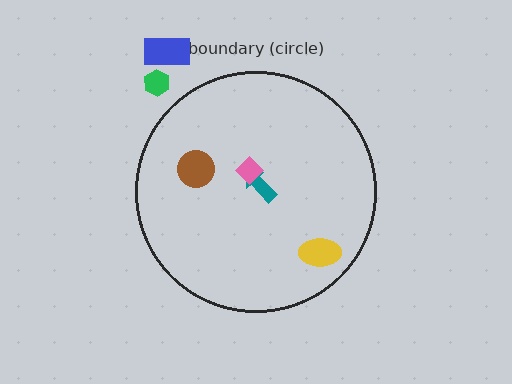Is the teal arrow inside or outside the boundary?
Inside.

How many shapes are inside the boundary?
4 inside, 2 outside.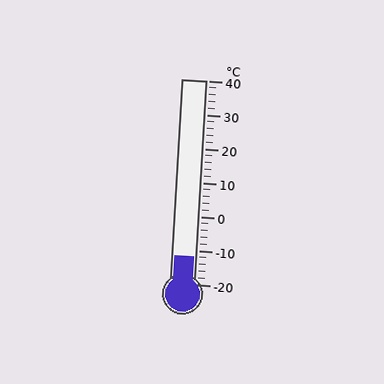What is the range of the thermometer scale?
The thermometer scale ranges from -20°C to 40°C.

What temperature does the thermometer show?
The thermometer shows approximately -12°C.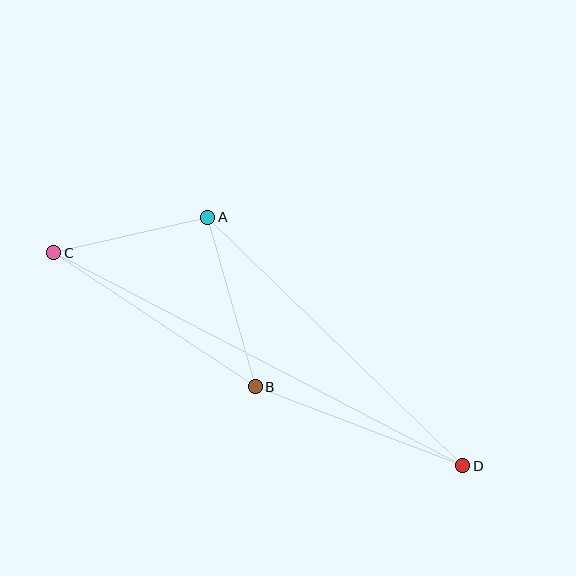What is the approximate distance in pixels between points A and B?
The distance between A and B is approximately 176 pixels.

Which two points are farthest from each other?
Points C and D are farthest from each other.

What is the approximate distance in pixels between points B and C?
The distance between B and C is approximately 242 pixels.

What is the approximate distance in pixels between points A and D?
The distance between A and D is approximately 356 pixels.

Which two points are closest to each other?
Points A and C are closest to each other.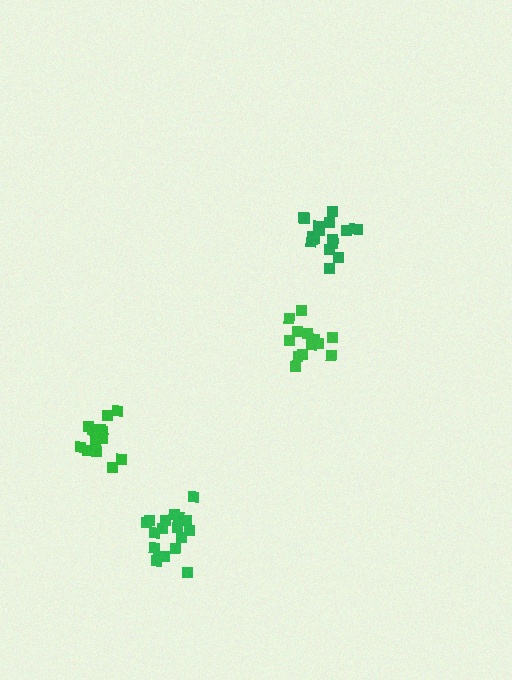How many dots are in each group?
Group 1: 13 dots, Group 2: 14 dots, Group 3: 18 dots, Group 4: 18 dots (63 total).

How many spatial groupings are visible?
There are 4 spatial groupings.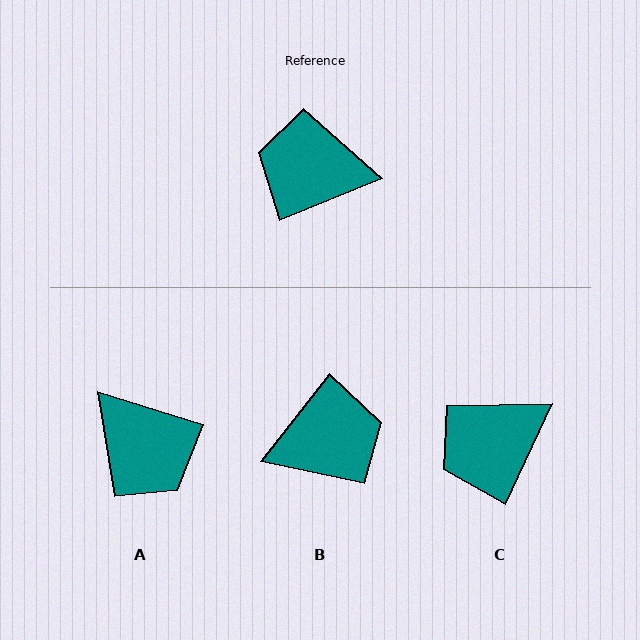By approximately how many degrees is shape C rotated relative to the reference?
Approximately 43 degrees counter-clockwise.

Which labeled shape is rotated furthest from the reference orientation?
B, about 151 degrees away.